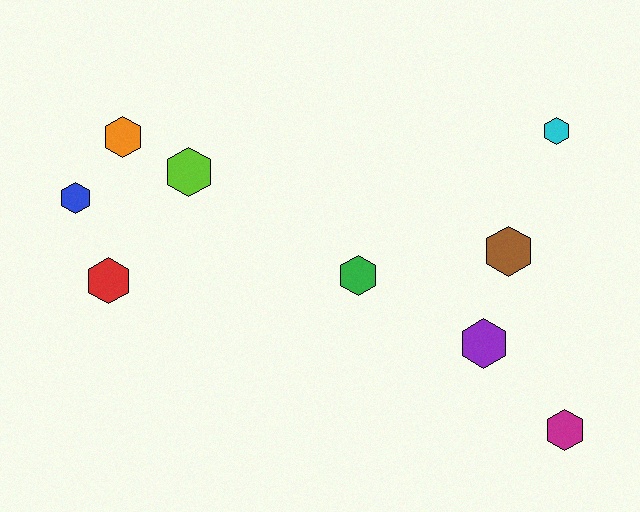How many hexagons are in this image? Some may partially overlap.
There are 9 hexagons.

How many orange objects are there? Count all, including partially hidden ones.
There is 1 orange object.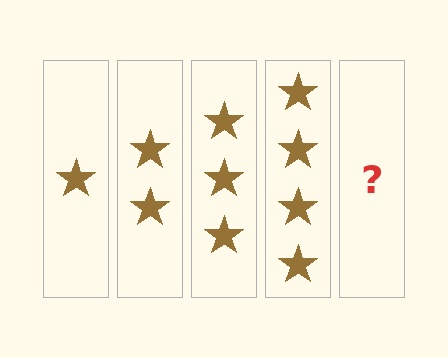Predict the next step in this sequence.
The next step is 5 stars.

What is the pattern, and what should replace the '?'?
The pattern is that each step adds one more star. The '?' should be 5 stars.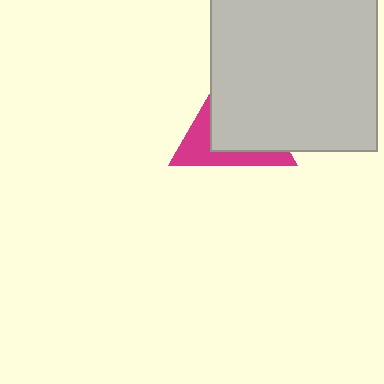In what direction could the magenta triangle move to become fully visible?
The magenta triangle could move toward the lower-left. That would shift it out from behind the light gray square entirely.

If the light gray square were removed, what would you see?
You would see the complete magenta triangle.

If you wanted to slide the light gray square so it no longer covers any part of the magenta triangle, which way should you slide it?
Slide it toward the upper-right — that is the most direct way to separate the two shapes.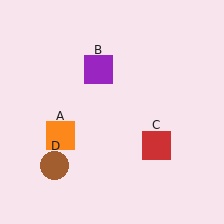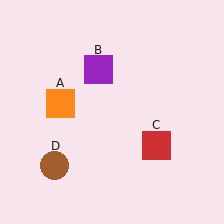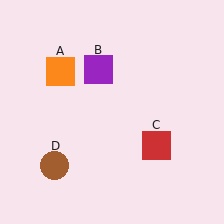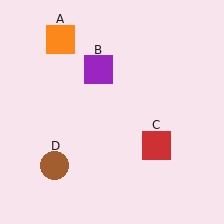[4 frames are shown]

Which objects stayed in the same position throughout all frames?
Purple square (object B) and red square (object C) and brown circle (object D) remained stationary.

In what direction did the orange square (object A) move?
The orange square (object A) moved up.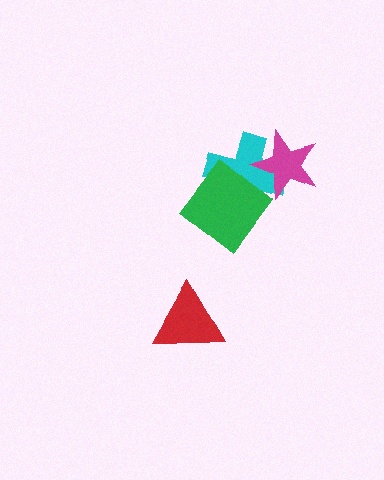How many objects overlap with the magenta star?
2 objects overlap with the magenta star.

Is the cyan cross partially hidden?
Yes, it is partially covered by another shape.